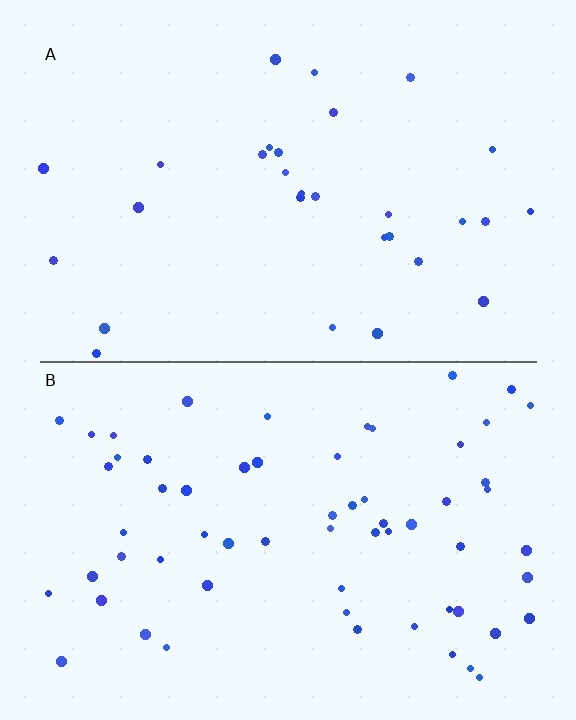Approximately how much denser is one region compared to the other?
Approximately 2.1× — region B over region A.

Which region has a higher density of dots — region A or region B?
B (the bottom).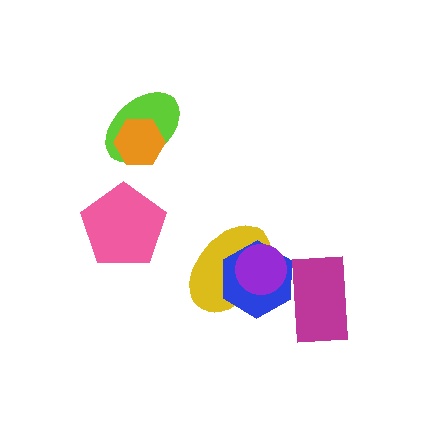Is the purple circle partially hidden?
No, no other shape covers it.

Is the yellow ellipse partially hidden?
Yes, it is partially covered by another shape.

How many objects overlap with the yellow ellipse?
2 objects overlap with the yellow ellipse.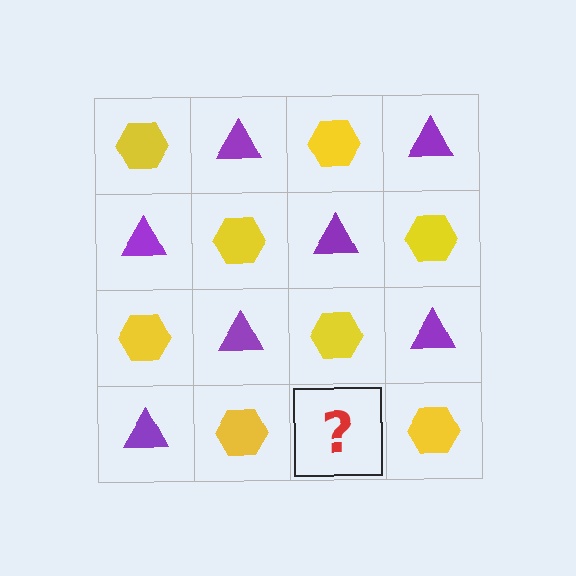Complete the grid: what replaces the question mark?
The question mark should be replaced with a purple triangle.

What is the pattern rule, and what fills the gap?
The rule is that it alternates yellow hexagon and purple triangle in a checkerboard pattern. The gap should be filled with a purple triangle.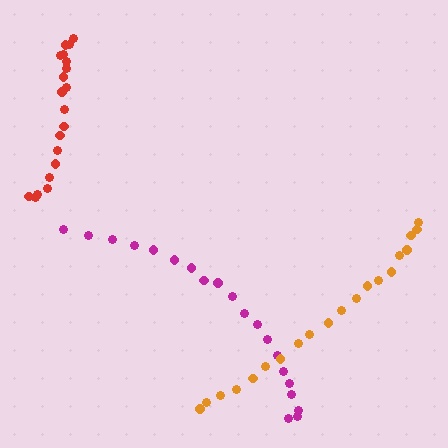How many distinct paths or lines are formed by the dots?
There are 3 distinct paths.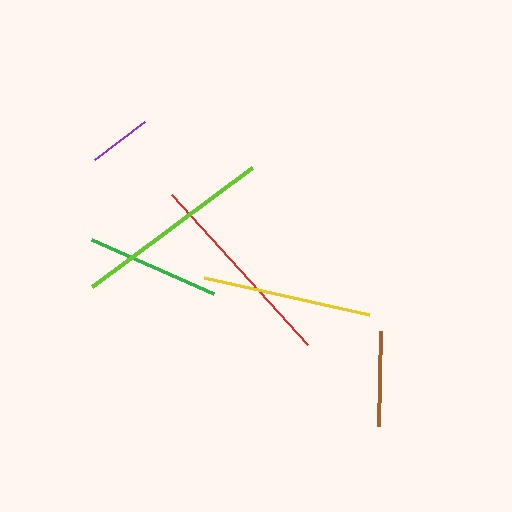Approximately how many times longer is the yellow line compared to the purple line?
The yellow line is approximately 2.7 times the length of the purple line.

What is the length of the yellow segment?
The yellow segment is approximately 169 pixels long.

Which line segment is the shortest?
The purple line is the shortest at approximately 63 pixels.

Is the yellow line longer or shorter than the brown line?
The yellow line is longer than the brown line.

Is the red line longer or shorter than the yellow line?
The red line is longer than the yellow line.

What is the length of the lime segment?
The lime segment is approximately 199 pixels long.